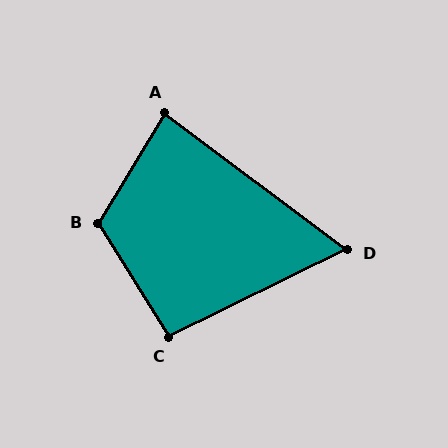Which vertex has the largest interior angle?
B, at approximately 117 degrees.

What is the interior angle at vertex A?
Approximately 84 degrees (acute).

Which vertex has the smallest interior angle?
D, at approximately 63 degrees.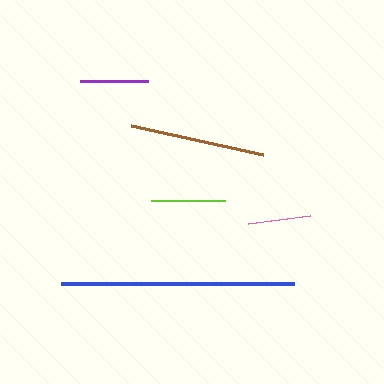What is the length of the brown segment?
The brown segment is approximately 135 pixels long.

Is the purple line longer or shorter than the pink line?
The purple line is longer than the pink line.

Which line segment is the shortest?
The pink line is the shortest at approximately 63 pixels.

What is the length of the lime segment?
The lime segment is approximately 74 pixels long.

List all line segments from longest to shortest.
From longest to shortest: blue, brown, lime, purple, pink.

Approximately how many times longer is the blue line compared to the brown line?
The blue line is approximately 1.7 times the length of the brown line.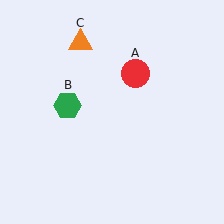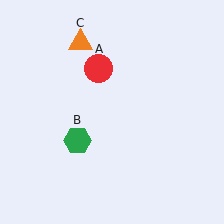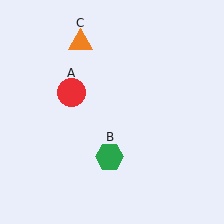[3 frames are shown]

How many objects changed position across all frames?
2 objects changed position: red circle (object A), green hexagon (object B).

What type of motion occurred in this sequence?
The red circle (object A), green hexagon (object B) rotated counterclockwise around the center of the scene.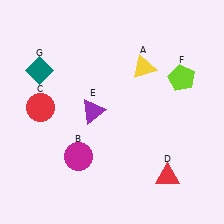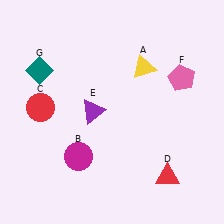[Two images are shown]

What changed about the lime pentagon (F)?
In Image 1, F is lime. In Image 2, it changed to pink.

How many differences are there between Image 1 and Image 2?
There is 1 difference between the two images.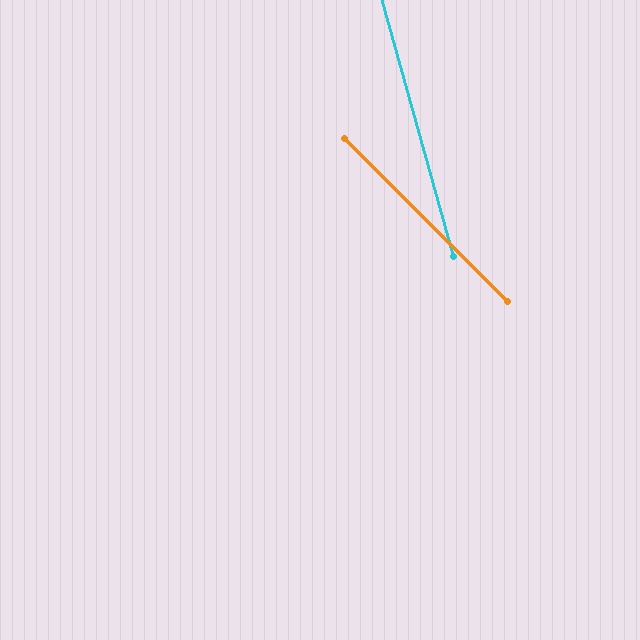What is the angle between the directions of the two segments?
Approximately 29 degrees.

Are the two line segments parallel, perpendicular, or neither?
Neither parallel nor perpendicular — they differ by about 29°.